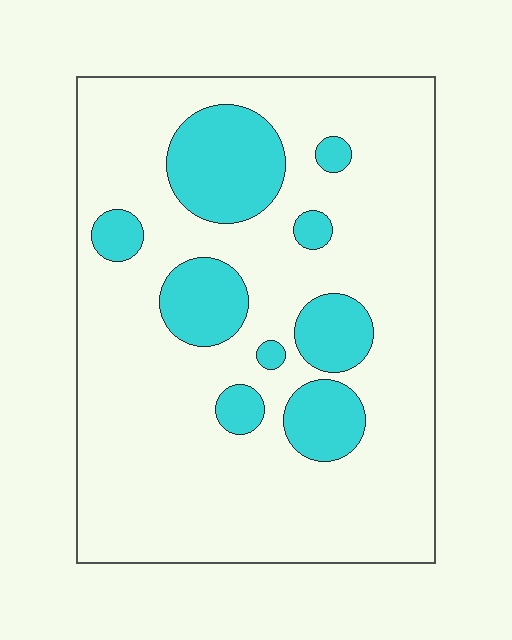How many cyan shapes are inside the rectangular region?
9.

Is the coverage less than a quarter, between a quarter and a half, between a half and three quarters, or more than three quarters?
Less than a quarter.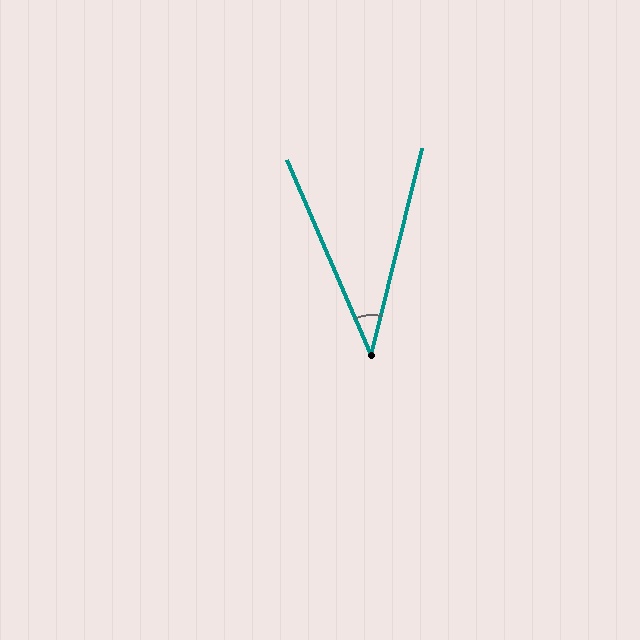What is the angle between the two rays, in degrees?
Approximately 37 degrees.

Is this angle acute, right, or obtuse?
It is acute.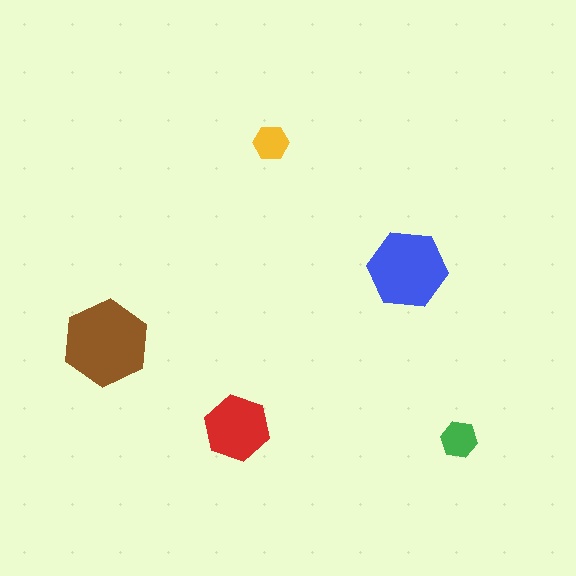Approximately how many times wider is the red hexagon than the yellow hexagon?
About 2 times wider.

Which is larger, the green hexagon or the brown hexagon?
The brown one.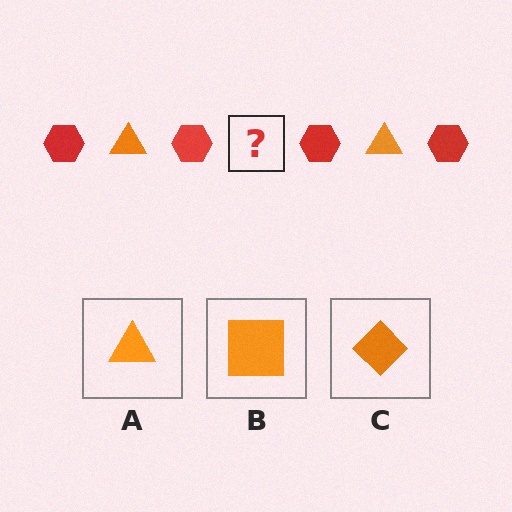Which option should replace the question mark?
Option A.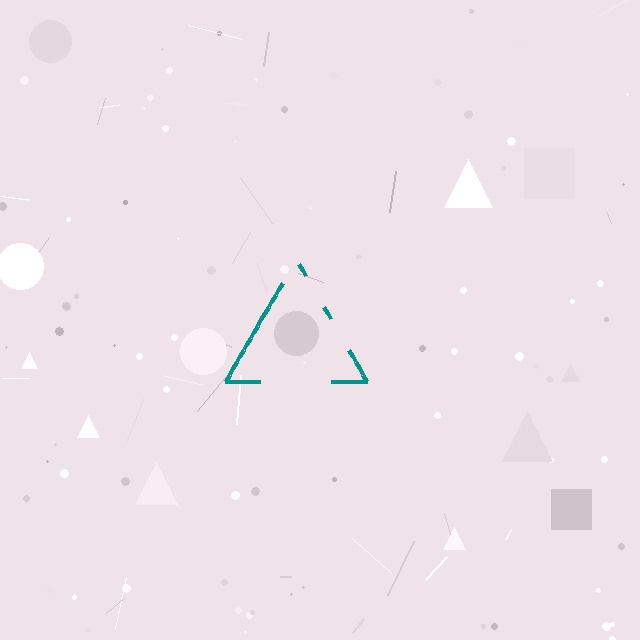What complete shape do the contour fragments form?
The contour fragments form a triangle.